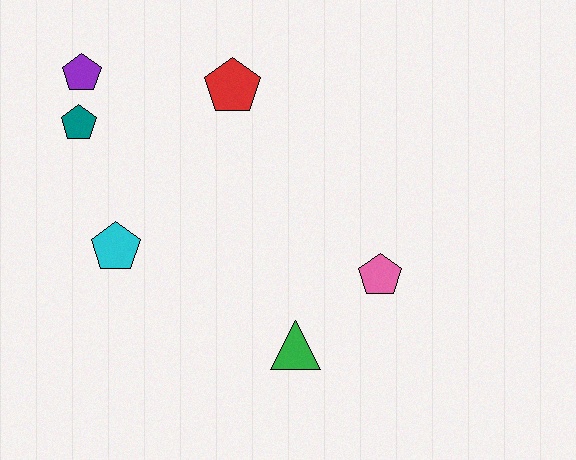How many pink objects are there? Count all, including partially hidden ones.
There is 1 pink object.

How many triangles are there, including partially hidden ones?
There is 1 triangle.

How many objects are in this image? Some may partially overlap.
There are 6 objects.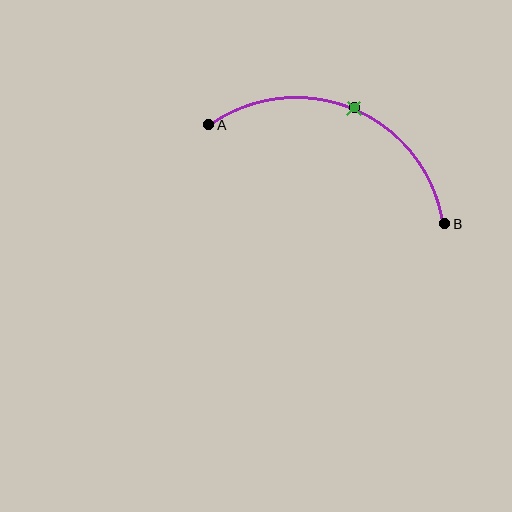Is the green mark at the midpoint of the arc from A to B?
Yes. The green mark lies on the arc at equal arc-length from both A and B — it is the arc midpoint.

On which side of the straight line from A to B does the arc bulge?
The arc bulges above the straight line connecting A and B.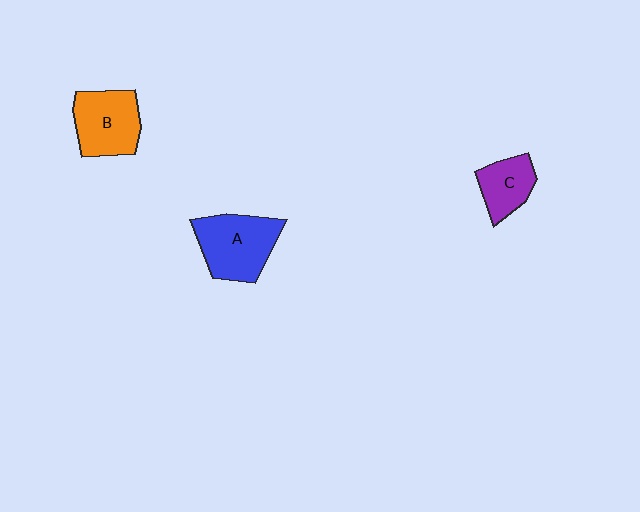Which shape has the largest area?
Shape A (blue).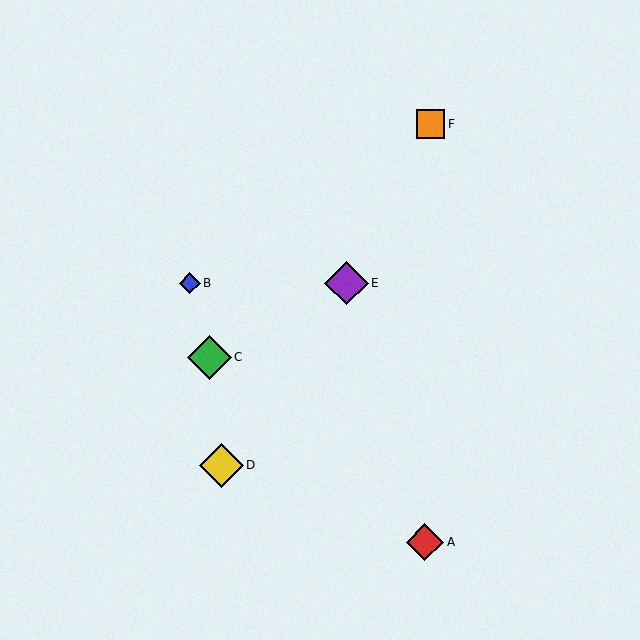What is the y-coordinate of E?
Object E is at y≈283.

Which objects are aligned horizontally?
Objects B, E are aligned horizontally.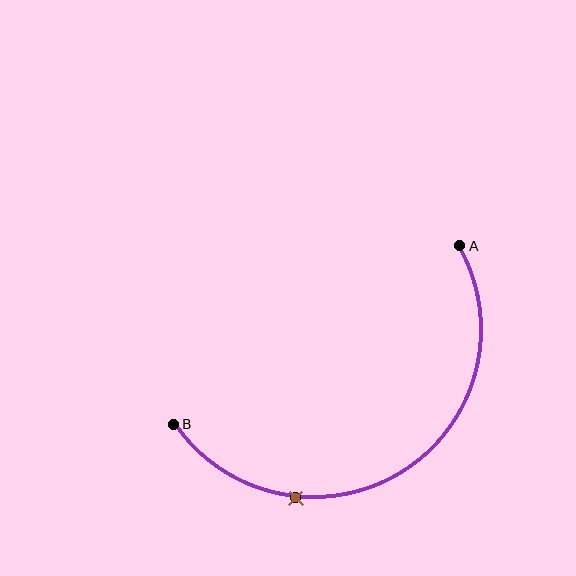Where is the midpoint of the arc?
The arc midpoint is the point on the curve farthest from the straight line joining A and B. It sits below that line.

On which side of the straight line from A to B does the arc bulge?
The arc bulges below the straight line connecting A and B.